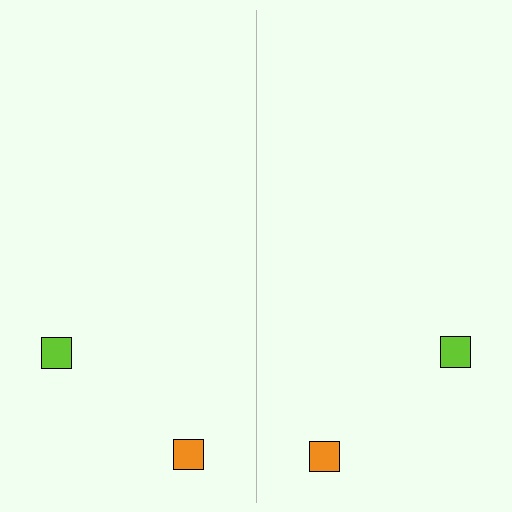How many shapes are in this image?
There are 4 shapes in this image.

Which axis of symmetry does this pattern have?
The pattern has a vertical axis of symmetry running through the center of the image.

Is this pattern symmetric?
Yes, this pattern has bilateral (reflection) symmetry.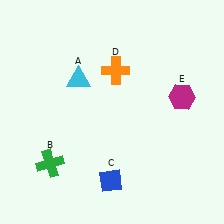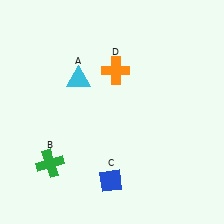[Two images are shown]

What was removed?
The magenta hexagon (E) was removed in Image 2.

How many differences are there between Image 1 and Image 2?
There is 1 difference between the two images.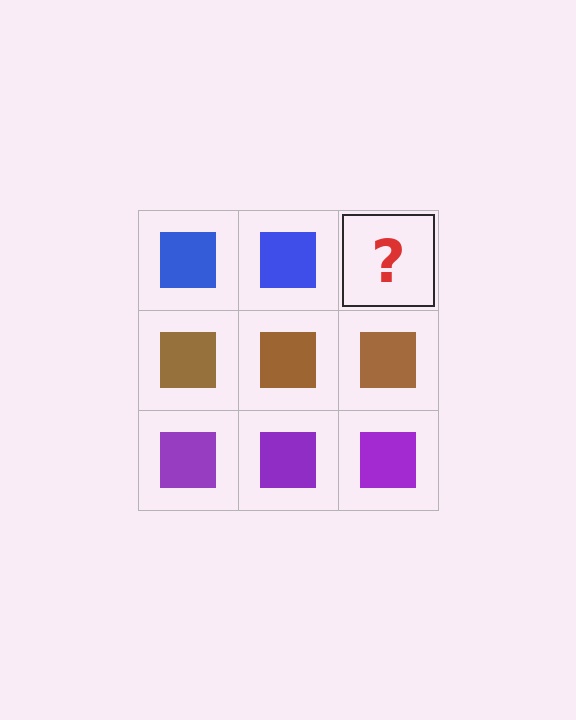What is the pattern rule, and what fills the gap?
The rule is that each row has a consistent color. The gap should be filled with a blue square.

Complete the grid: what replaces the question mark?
The question mark should be replaced with a blue square.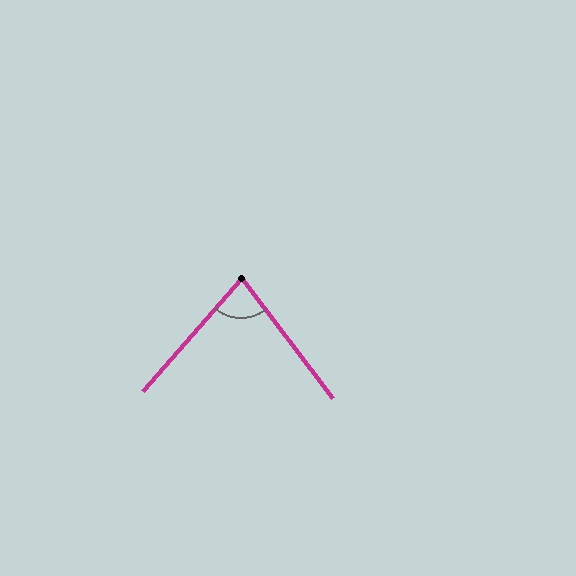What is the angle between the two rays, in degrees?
Approximately 78 degrees.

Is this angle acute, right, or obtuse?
It is acute.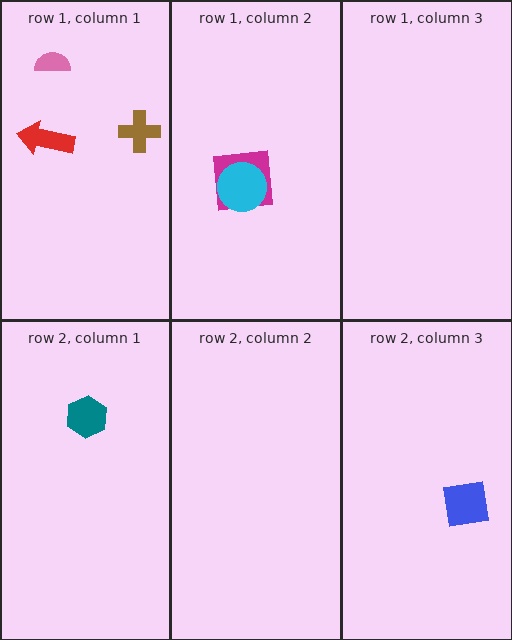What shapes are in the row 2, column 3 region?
The blue square.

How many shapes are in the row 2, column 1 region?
1.